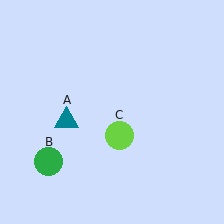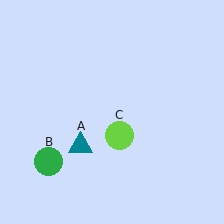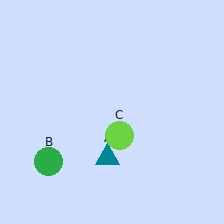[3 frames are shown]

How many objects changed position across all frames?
1 object changed position: teal triangle (object A).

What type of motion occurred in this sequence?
The teal triangle (object A) rotated counterclockwise around the center of the scene.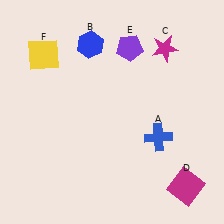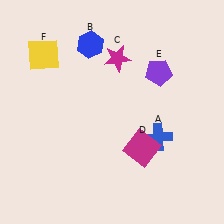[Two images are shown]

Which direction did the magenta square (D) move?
The magenta square (D) moved left.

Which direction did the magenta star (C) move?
The magenta star (C) moved left.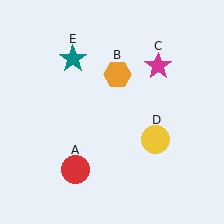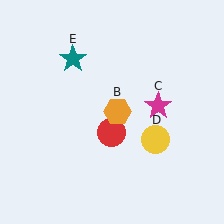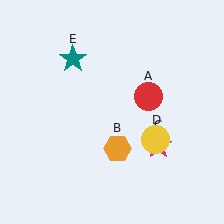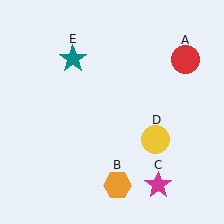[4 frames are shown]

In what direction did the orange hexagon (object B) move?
The orange hexagon (object B) moved down.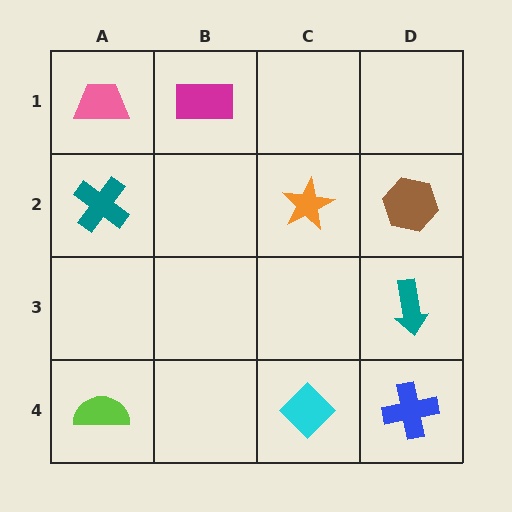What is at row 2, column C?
An orange star.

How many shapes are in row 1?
2 shapes.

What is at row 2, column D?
A brown hexagon.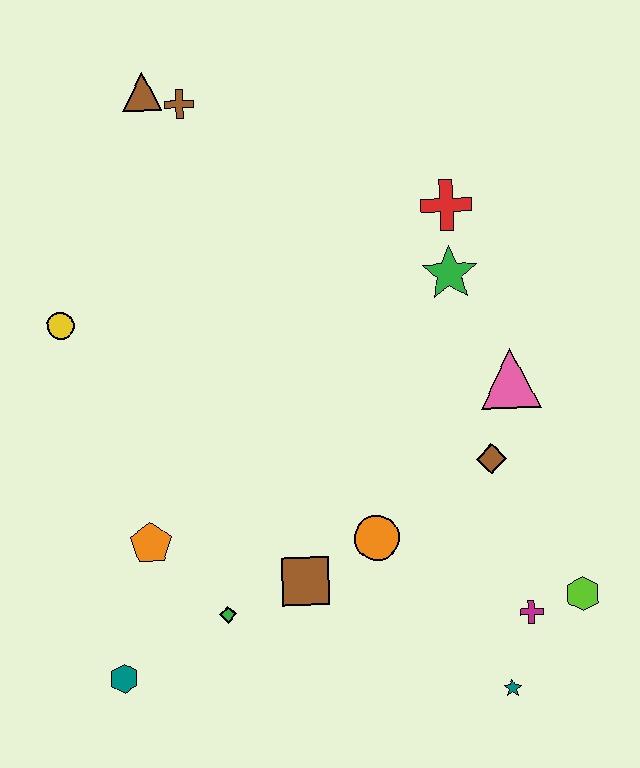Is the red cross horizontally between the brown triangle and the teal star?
Yes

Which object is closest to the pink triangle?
The brown diamond is closest to the pink triangle.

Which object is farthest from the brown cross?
The teal star is farthest from the brown cross.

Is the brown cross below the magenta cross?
No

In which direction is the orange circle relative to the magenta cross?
The orange circle is to the left of the magenta cross.